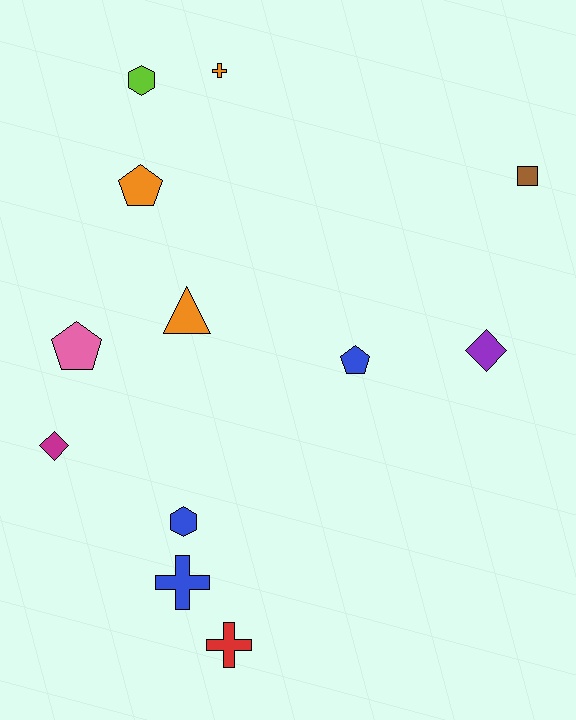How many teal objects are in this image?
There are no teal objects.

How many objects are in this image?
There are 12 objects.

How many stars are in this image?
There are no stars.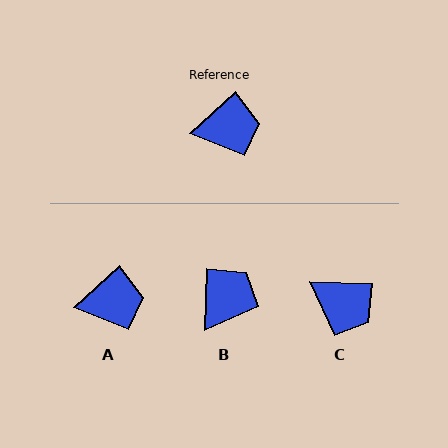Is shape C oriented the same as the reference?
No, it is off by about 44 degrees.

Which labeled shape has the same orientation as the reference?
A.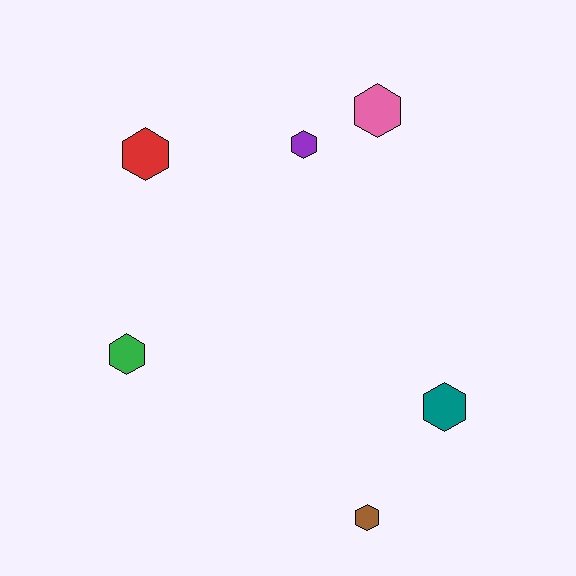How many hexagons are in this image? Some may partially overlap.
There are 6 hexagons.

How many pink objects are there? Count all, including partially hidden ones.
There is 1 pink object.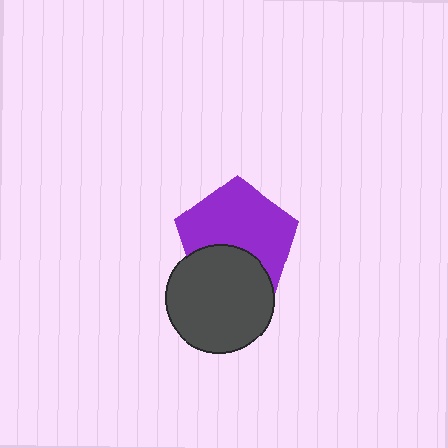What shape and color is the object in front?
The object in front is a dark gray circle.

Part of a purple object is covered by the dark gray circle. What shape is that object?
It is a pentagon.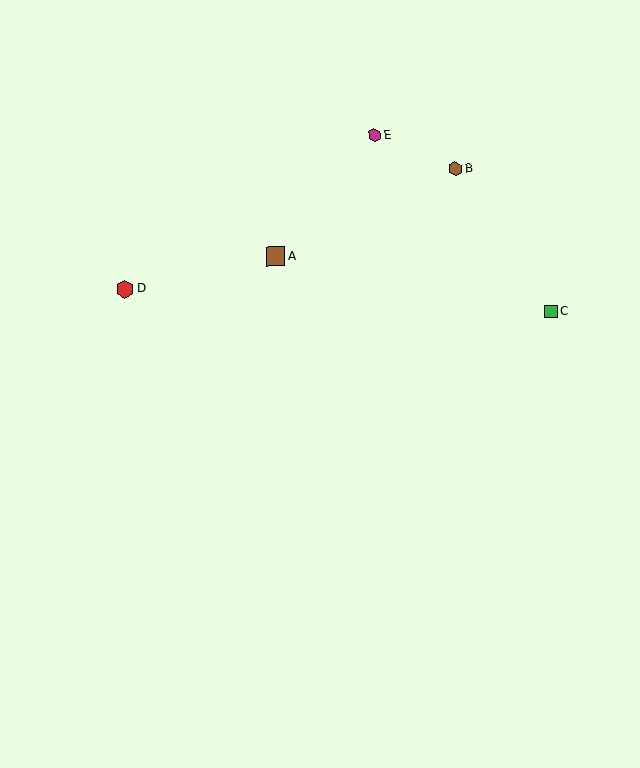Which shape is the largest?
The brown square (labeled A) is the largest.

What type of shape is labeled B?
Shape B is a brown hexagon.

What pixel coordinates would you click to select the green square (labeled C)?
Click at (551, 311) to select the green square C.